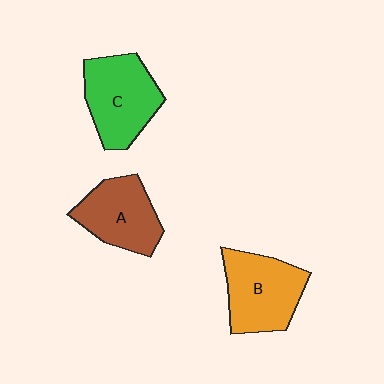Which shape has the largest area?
Shape C (green).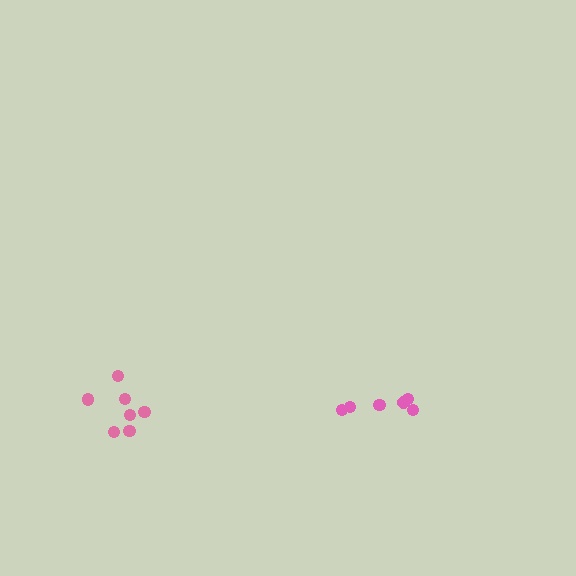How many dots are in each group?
Group 1: 6 dots, Group 2: 7 dots (13 total).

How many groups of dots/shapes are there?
There are 2 groups.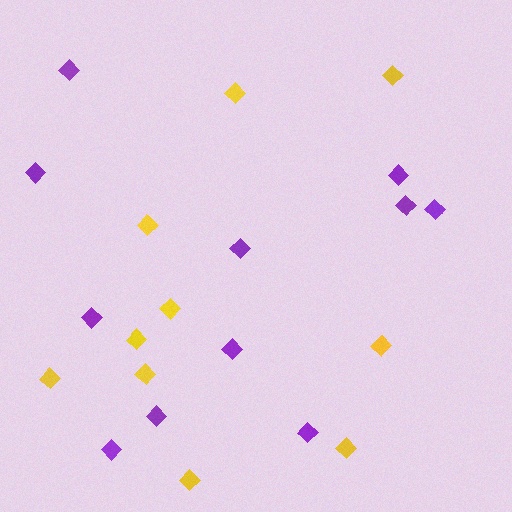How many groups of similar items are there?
There are 2 groups: one group of purple diamonds (11) and one group of yellow diamonds (10).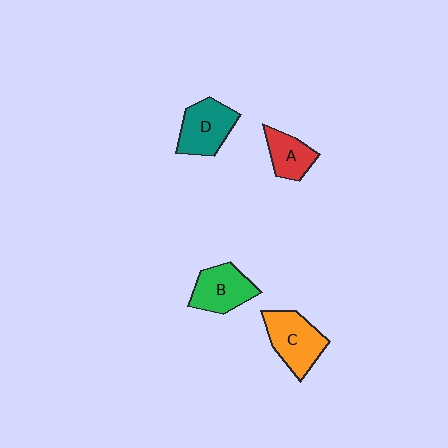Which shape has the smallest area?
Shape A (red).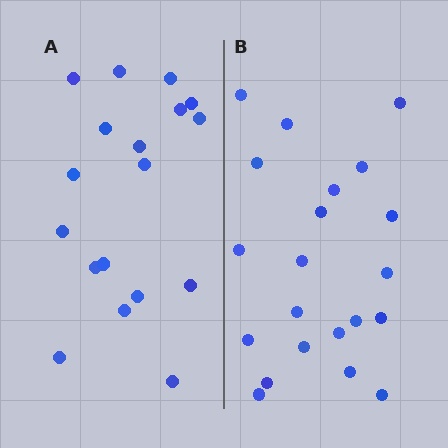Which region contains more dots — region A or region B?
Region B (the right region) has more dots.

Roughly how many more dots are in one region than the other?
Region B has just a few more — roughly 2 or 3 more dots than region A.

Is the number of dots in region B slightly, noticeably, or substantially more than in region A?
Region B has only slightly more — the two regions are fairly close. The ratio is roughly 1.2 to 1.